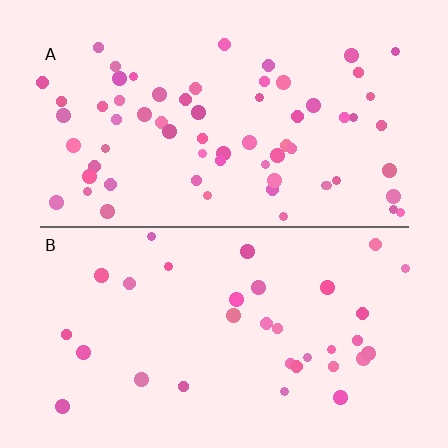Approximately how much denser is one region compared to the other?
Approximately 2.0× — region A over region B.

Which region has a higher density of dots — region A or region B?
A (the top).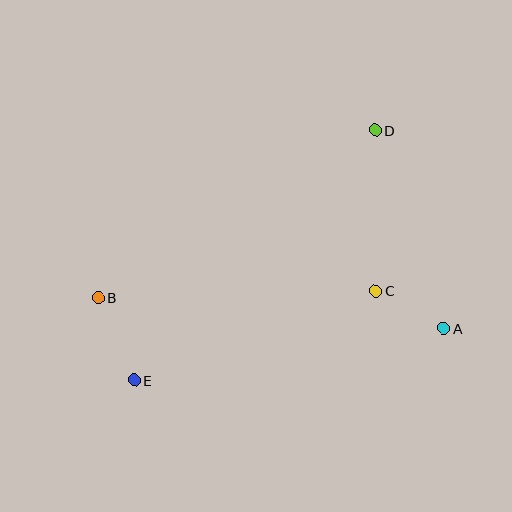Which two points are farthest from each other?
Points A and B are farthest from each other.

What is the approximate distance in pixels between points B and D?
The distance between B and D is approximately 324 pixels.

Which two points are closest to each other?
Points A and C are closest to each other.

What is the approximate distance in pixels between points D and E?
The distance between D and E is approximately 347 pixels.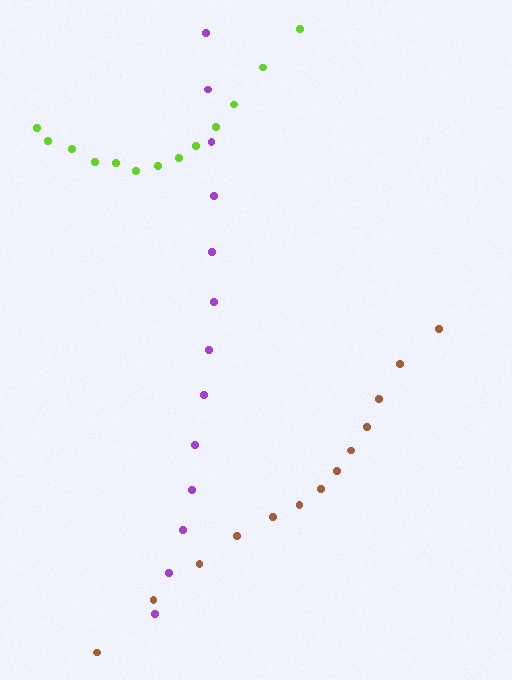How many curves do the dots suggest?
There are 3 distinct paths.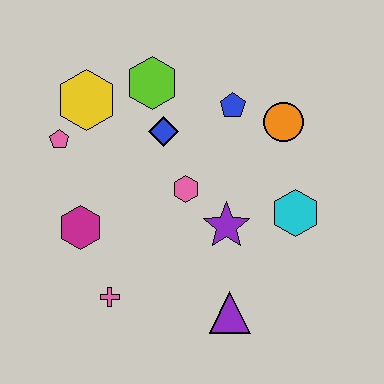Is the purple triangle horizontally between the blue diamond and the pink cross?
No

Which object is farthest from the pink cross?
The orange circle is farthest from the pink cross.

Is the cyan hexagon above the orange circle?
No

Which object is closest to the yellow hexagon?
The pink pentagon is closest to the yellow hexagon.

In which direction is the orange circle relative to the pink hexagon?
The orange circle is to the right of the pink hexagon.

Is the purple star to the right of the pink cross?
Yes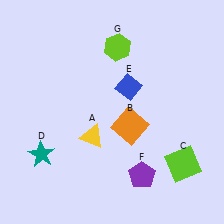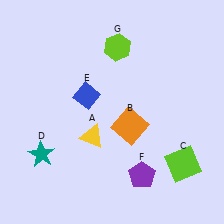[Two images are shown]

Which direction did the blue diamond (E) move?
The blue diamond (E) moved left.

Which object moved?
The blue diamond (E) moved left.